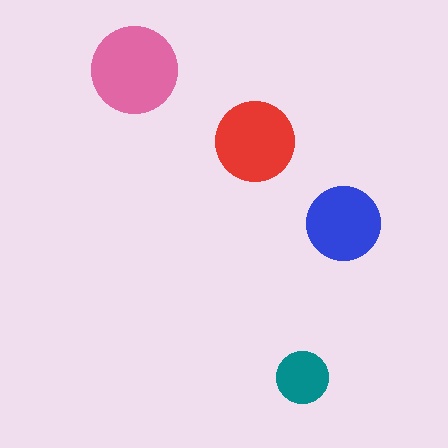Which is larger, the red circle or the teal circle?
The red one.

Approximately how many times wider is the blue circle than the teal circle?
About 1.5 times wider.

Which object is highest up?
The pink circle is topmost.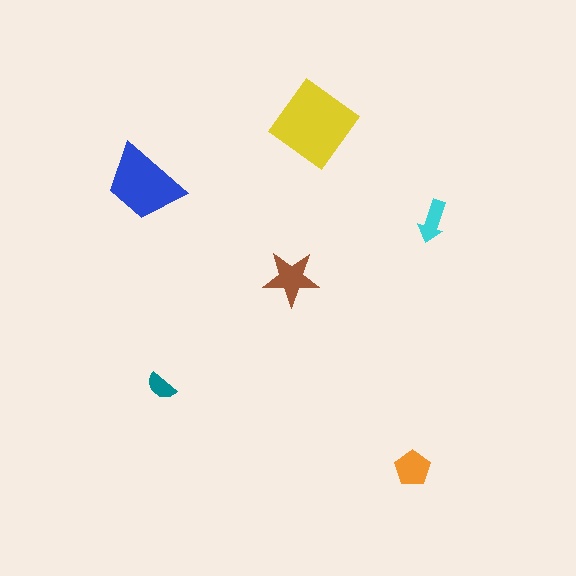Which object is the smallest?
The teal semicircle.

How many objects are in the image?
There are 6 objects in the image.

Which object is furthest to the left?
The blue trapezoid is leftmost.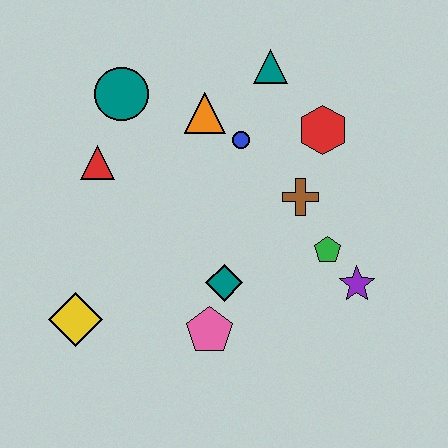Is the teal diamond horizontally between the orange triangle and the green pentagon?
Yes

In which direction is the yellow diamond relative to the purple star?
The yellow diamond is to the left of the purple star.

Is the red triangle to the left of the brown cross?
Yes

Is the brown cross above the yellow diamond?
Yes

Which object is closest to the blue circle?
The orange triangle is closest to the blue circle.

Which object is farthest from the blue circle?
The yellow diamond is farthest from the blue circle.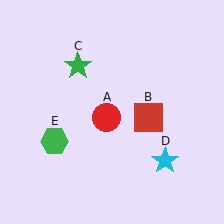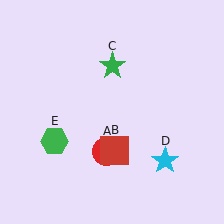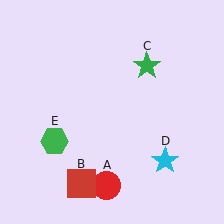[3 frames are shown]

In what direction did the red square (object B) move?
The red square (object B) moved down and to the left.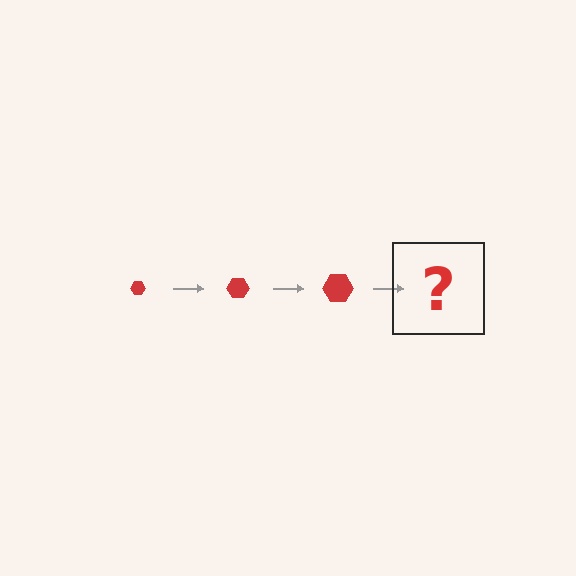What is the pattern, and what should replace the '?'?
The pattern is that the hexagon gets progressively larger each step. The '?' should be a red hexagon, larger than the previous one.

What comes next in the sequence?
The next element should be a red hexagon, larger than the previous one.